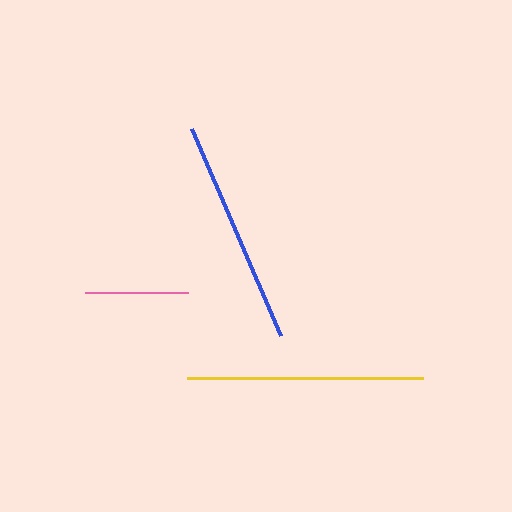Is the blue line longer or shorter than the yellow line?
The yellow line is longer than the blue line.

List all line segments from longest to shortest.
From longest to shortest: yellow, blue, pink.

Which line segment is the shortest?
The pink line is the shortest at approximately 103 pixels.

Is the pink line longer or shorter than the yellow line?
The yellow line is longer than the pink line.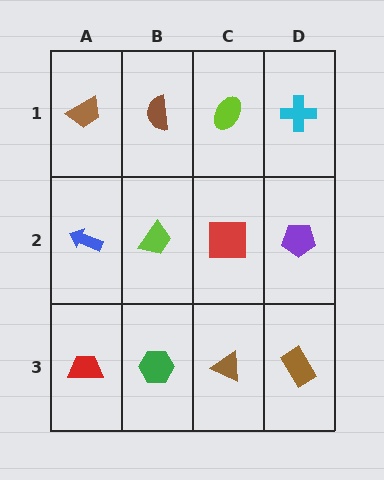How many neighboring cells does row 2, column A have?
3.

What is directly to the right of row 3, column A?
A green hexagon.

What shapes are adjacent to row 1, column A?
A blue arrow (row 2, column A), a brown semicircle (row 1, column B).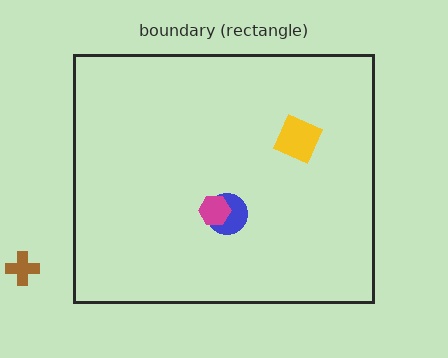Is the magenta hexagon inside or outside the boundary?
Inside.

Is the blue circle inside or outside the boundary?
Inside.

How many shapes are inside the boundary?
3 inside, 1 outside.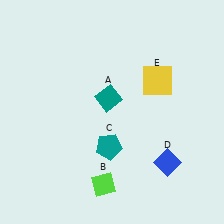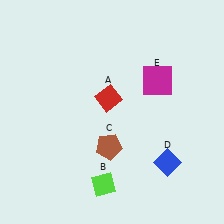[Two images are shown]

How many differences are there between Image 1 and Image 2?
There are 3 differences between the two images.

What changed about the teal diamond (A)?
In Image 1, A is teal. In Image 2, it changed to red.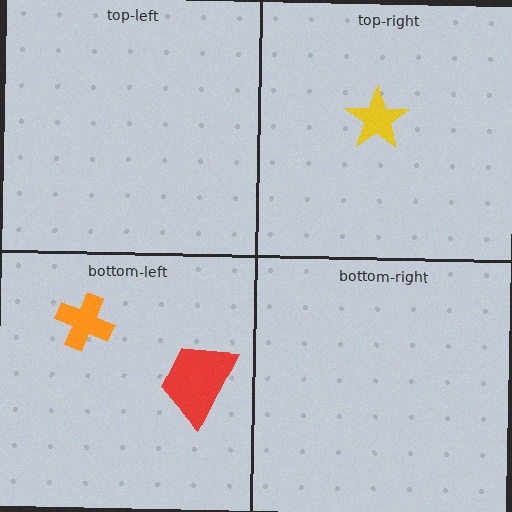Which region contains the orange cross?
The bottom-left region.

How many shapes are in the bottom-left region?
2.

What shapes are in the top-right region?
The yellow star.